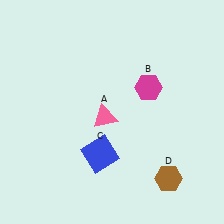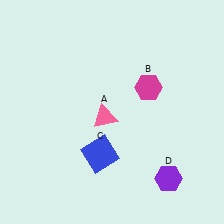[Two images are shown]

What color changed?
The hexagon (D) changed from brown in Image 1 to purple in Image 2.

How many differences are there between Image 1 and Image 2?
There is 1 difference between the two images.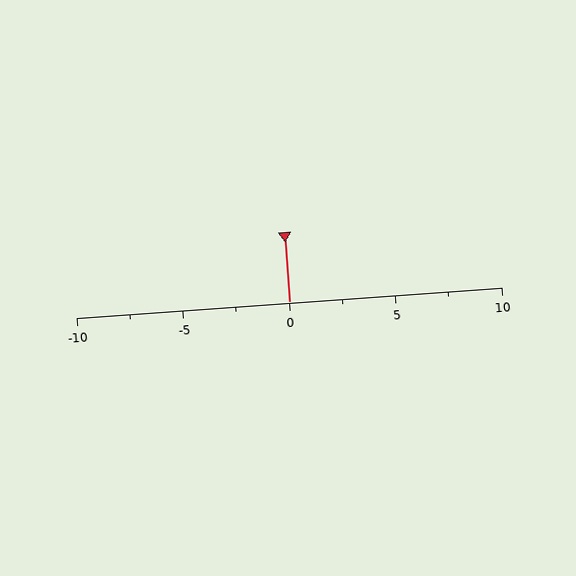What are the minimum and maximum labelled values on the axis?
The axis runs from -10 to 10.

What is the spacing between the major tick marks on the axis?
The major ticks are spaced 5 apart.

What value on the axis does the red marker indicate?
The marker indicates approximately 0.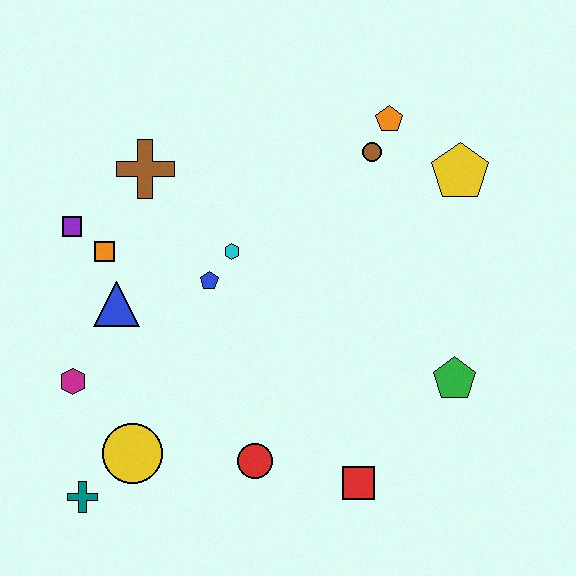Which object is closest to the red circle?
The red square is closest to the red circle.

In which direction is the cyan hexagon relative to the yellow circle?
The cyan hexagon is above the yellow circle.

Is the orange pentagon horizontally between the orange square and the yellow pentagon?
Yes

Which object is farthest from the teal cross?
The yellow pentagon is farthest from the teal cross.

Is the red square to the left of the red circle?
No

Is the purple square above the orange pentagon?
No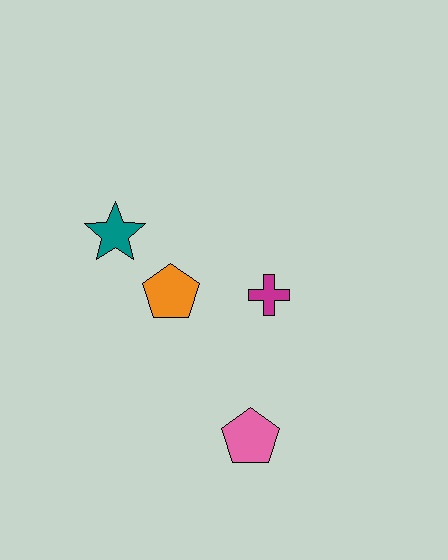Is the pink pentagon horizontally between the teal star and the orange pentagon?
No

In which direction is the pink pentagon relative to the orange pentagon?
The pink pentagon is below the orange pentagon.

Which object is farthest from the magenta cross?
The teal star is farthest from the magenta cross.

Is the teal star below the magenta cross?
No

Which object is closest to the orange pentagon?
The teal star is closest to the orange pentagon.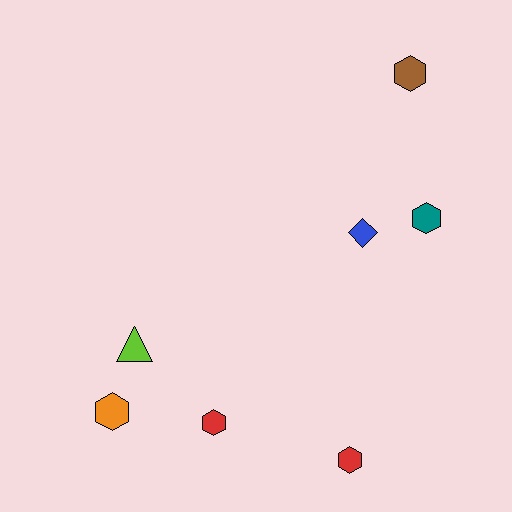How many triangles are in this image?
There is 1 triangle.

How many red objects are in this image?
There are 2 red objects.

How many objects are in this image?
There are 7 objects.